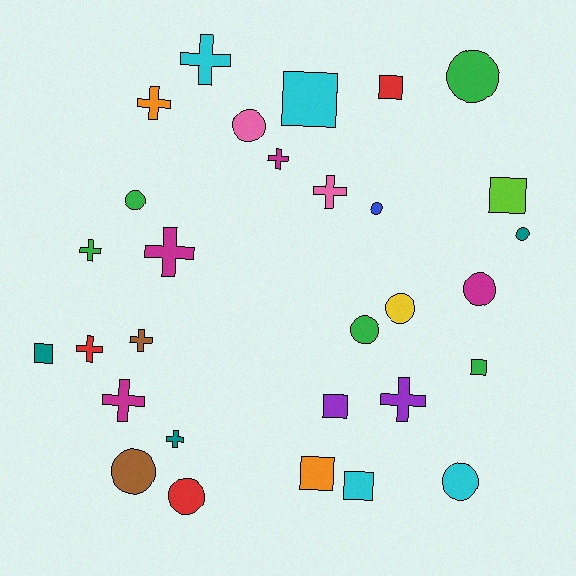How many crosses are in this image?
There are 11 crosses.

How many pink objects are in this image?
There are 2 pink objects.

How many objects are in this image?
There are 30 objects.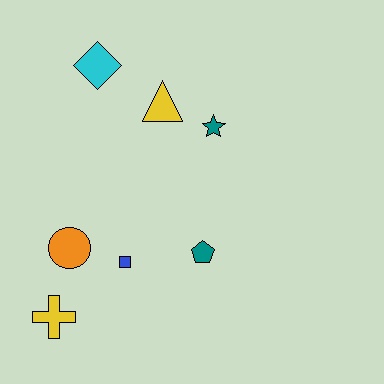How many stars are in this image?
There is 1 star.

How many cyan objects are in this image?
There is 1 cyan object.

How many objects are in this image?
There are 7 objects.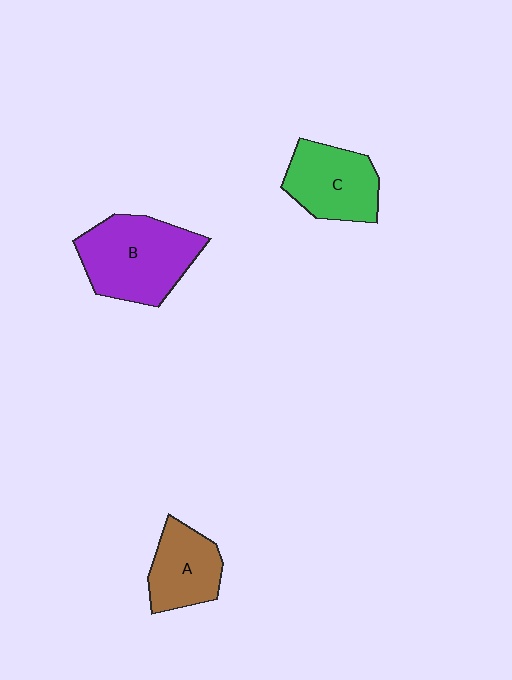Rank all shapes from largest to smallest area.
From largest to smallest: B (purple), C (green), A (brown).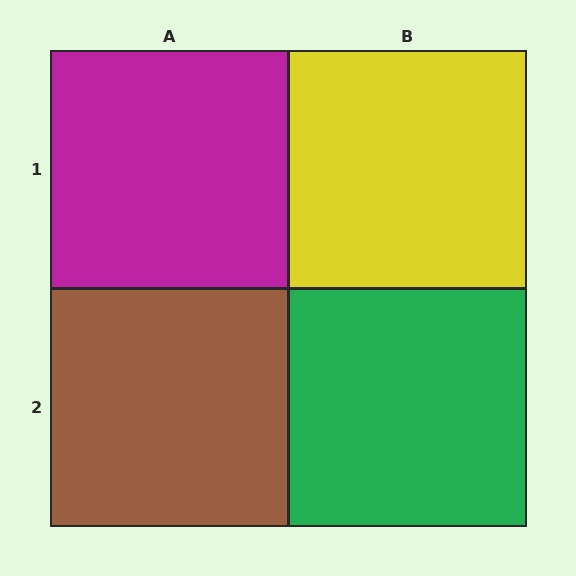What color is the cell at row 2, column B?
Green.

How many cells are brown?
1 cell is brown.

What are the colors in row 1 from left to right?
Magenta, yellow.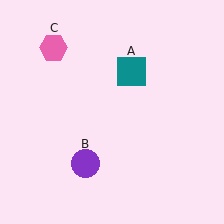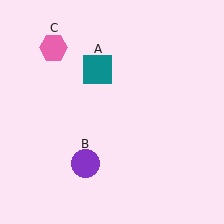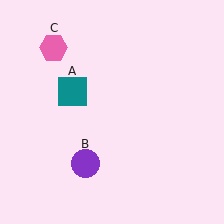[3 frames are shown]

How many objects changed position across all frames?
1 object changed position: teal square (object A).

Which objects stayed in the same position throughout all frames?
Purple circle (object B) and pink hexagon (object C) remained stationary.